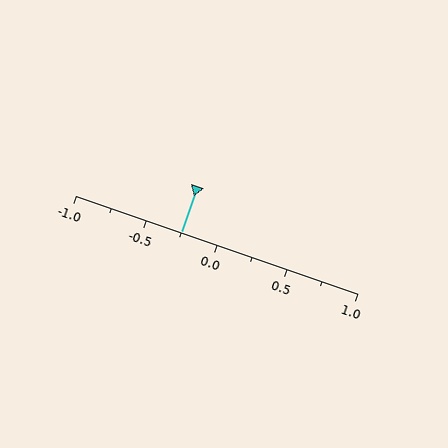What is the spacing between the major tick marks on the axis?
The major ticks are spaced 0.5 apart.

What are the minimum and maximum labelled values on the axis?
The axis runs from -1.0 to 1.0.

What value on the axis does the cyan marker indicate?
The marker indicates approximately -0.25.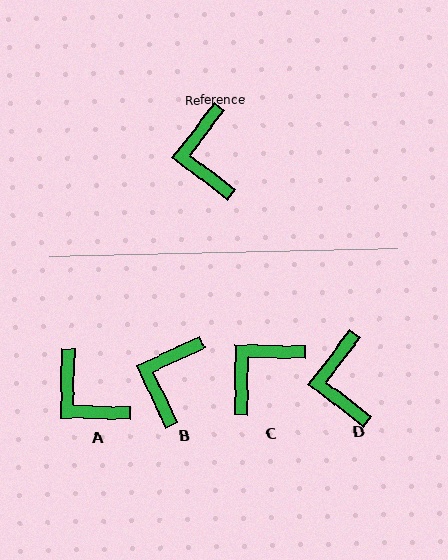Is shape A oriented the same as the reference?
No, it is off by about 36 degrees.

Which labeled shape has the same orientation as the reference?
D.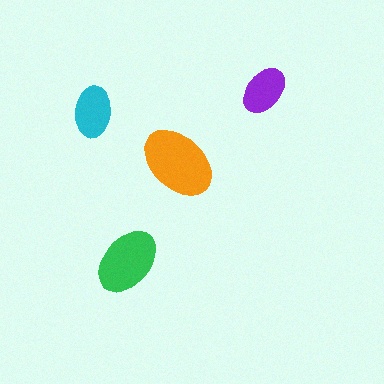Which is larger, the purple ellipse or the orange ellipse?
The orange one.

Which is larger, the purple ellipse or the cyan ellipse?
The cyan one.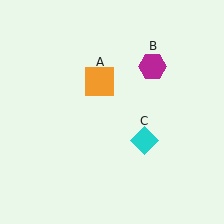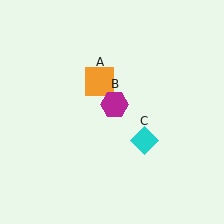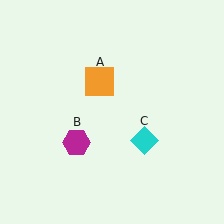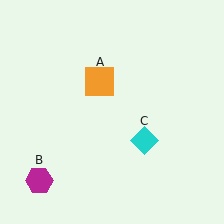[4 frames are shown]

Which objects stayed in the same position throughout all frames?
Orange square (object A) and cyan diamond (object C) remained stationary.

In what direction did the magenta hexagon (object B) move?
The magenta hexagon (object B) moved down and to the left.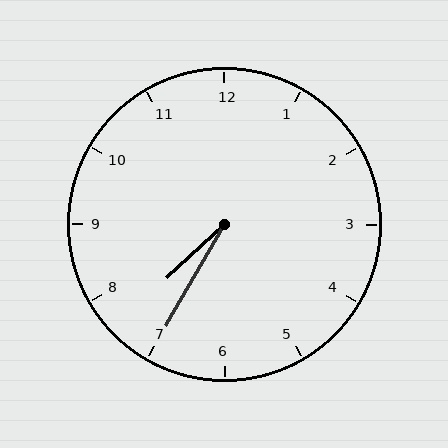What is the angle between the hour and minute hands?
Approximately 18 degrees.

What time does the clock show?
7:35.